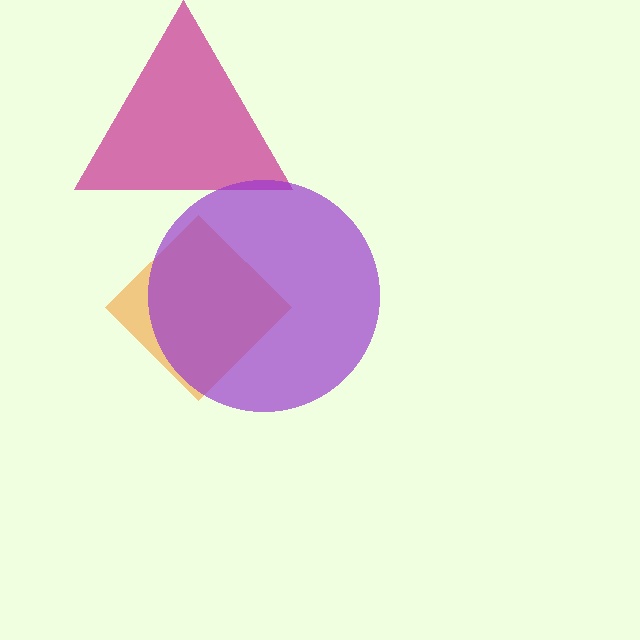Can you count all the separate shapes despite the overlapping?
Yes, there are 3 separate shapes.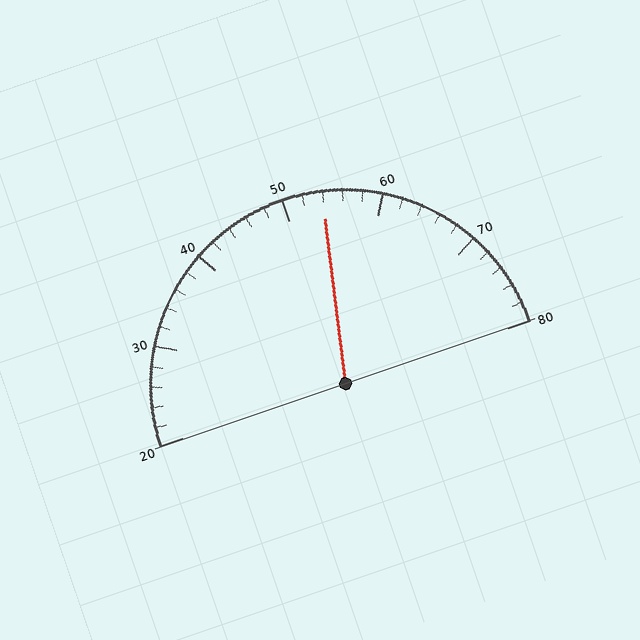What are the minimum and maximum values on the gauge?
The gauge ranges from 20 to 80.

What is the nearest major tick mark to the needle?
The nearest major tick mark is 50.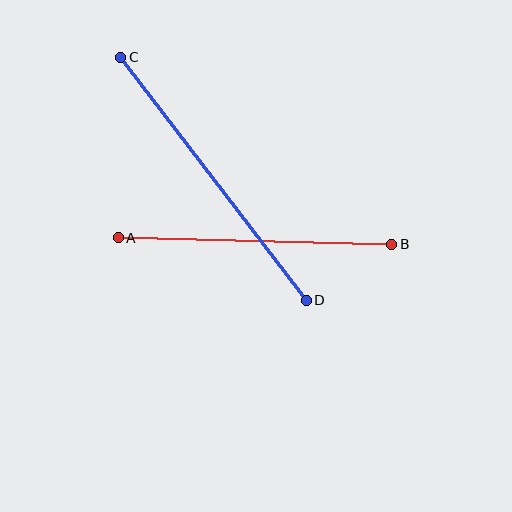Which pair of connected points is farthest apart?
Points C and D are farthest apart.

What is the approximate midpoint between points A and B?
The midpoint is at approximately (255, 241) pixels.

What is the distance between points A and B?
The distance is approximately 274 pixels.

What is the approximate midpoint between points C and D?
The midpoint is at approximately (214, 179) pixels.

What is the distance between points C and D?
The distance is approximately 306 pixels.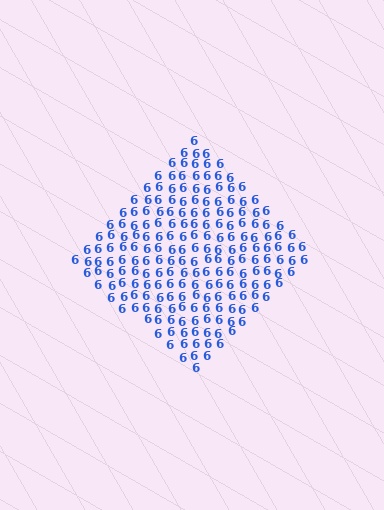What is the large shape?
The large shape is a diamond.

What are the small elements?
The small elements are digit 6's.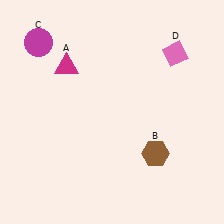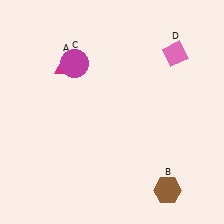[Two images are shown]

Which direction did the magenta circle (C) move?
The magenta circle (C) moved right.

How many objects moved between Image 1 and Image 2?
2 objects moved between the two images.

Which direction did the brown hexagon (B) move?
The brown hexagon (B) moved down.